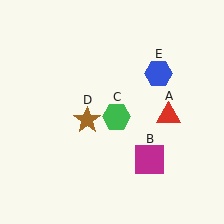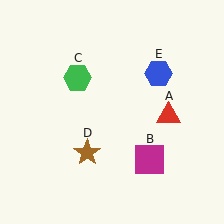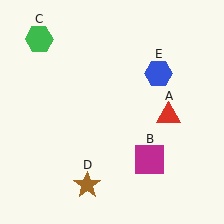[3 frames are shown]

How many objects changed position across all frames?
2 objects changed position: green hexagon (object C), brown star (object D).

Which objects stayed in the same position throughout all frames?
Red triangle (object A) and magenta square (object B) and blue hexagon (object E) remained stationary.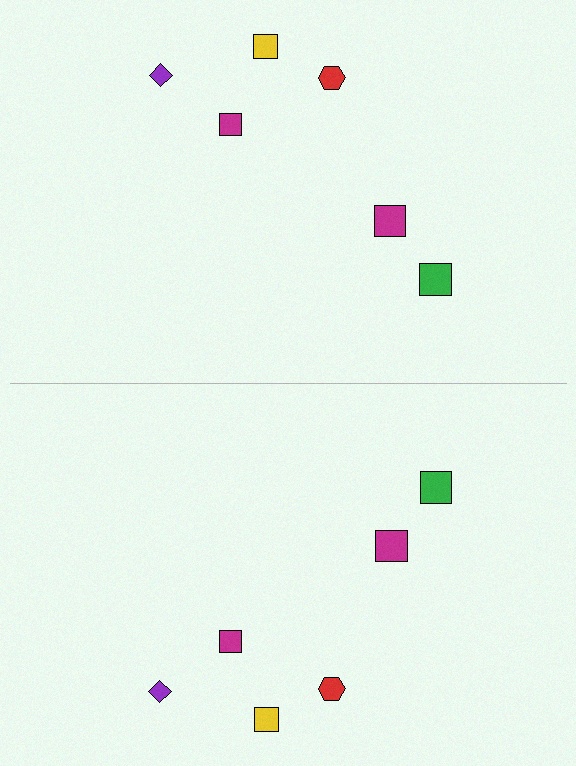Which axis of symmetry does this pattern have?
The pattern has a horizontal axis of symmetry running through the center of the image.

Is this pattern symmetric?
Yes, this pattern has bilateral (reflection) symmetry.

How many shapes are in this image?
There are 12 shapes in this image.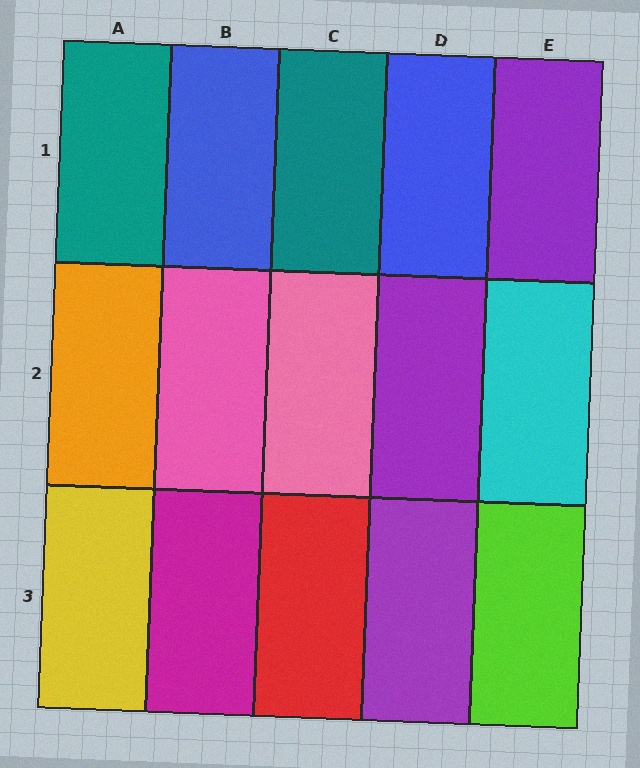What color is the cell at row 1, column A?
Teal.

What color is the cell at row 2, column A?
Orange.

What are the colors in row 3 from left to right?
Yellow, magenta, red, purple, lime.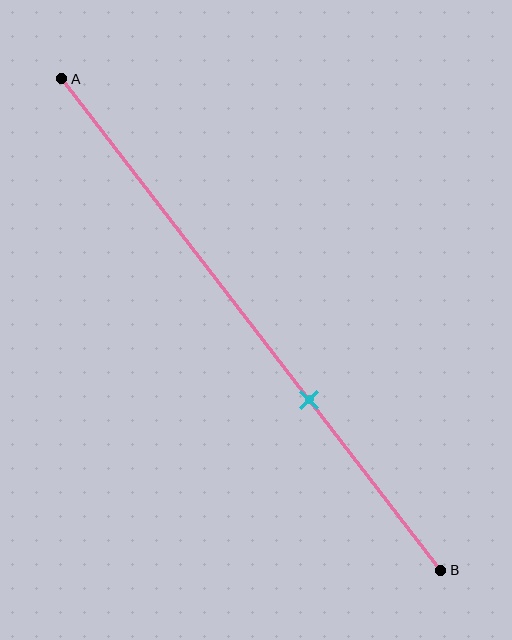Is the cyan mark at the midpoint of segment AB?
No, the mark is at about 65% from A, not at the 50% midpoint.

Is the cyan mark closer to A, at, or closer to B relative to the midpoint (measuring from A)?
The cyan mark is closer to point B than the midpoint of segment AB.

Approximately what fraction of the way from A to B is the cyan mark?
The cyan mark is approximately 65% of the way from A to B.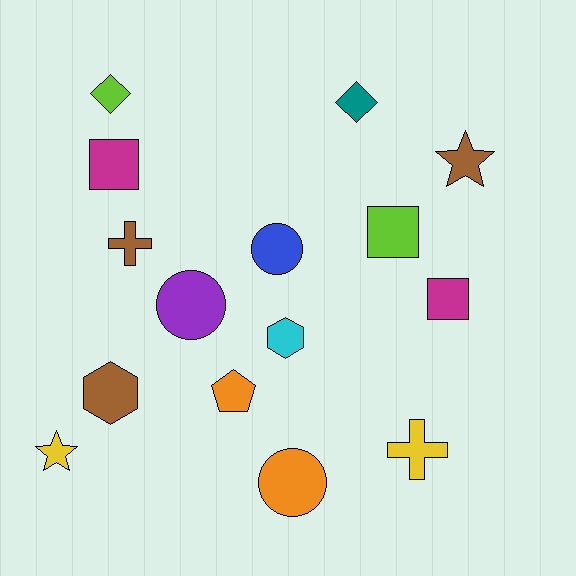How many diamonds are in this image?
There are 2 diamonds.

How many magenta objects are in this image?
There are 2 magenta objects.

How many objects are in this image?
There are 15 objects.